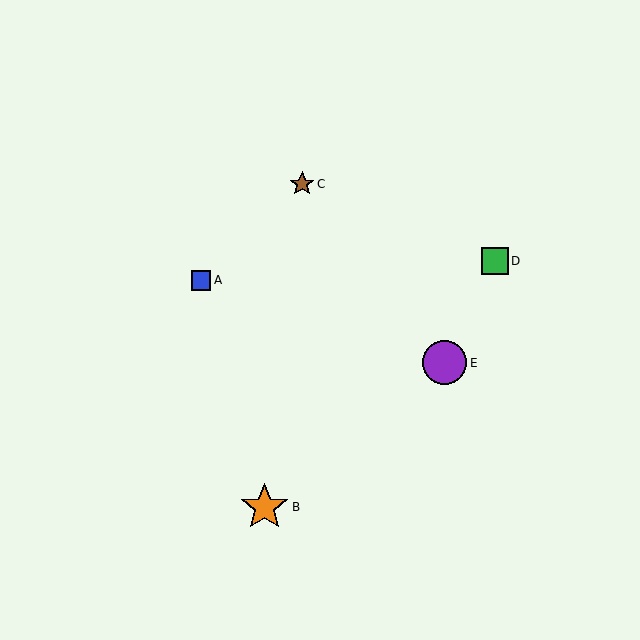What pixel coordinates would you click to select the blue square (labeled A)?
Click at (201, 280) to select the blue square A.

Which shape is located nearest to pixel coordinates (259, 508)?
The orange star (labeled B) at (265, 507) is nearest to that location.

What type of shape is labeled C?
Shape C is a brown star.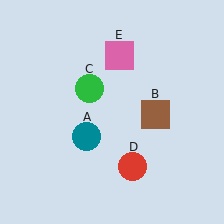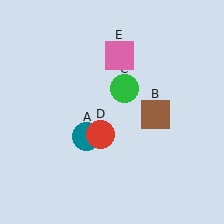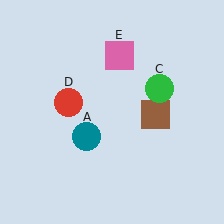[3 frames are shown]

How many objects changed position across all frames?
2 objects changed position: green circle (object C), red circle (object D).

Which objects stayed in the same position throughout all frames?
Teal circle (object A) and brown square (object B) and pink square (object E) remained stationary.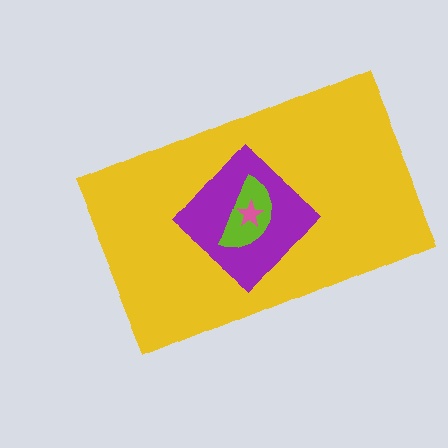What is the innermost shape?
The pink star.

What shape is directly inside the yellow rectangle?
The purple diamond.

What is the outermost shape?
The yellow rectangle.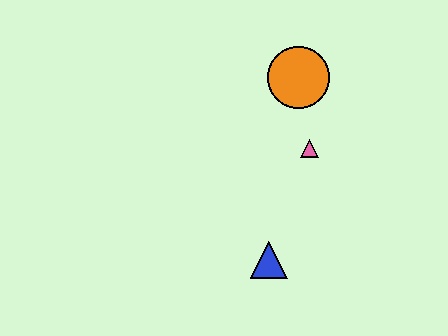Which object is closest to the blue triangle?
The pink triangle is closest to the blue triangle.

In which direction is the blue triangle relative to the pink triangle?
The blue triangle is below the pink triangle.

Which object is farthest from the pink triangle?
The blue triangle is farthest from the pink triangle.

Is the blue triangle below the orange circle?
Yes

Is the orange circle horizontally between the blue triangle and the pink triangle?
Yes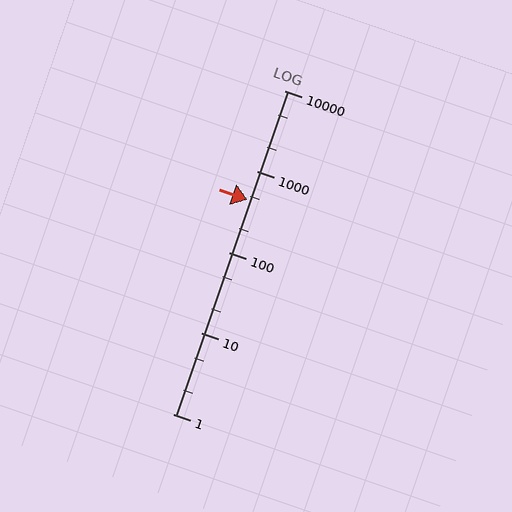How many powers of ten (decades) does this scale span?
The scale spans 4 decades, from 1 to 10000.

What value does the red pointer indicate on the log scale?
The pointer indicates approximately 450.